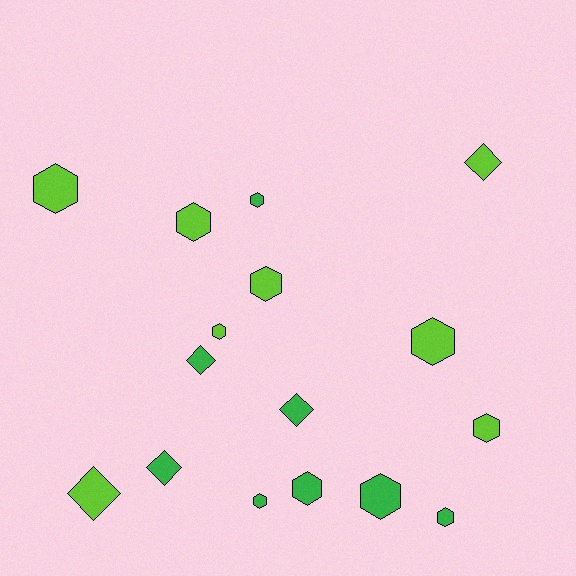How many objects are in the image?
There are 16 objects.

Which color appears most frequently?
Green, with 8 objects.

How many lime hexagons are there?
There are 6 lime hexagons.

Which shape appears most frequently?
Hexagon, with 11 objects.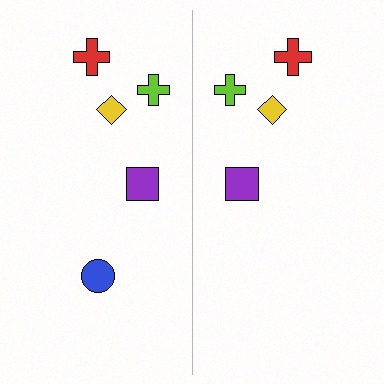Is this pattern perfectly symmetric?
No, the pattern is not perfectly symmetric. A blue circle is missing from the right side.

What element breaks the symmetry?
A blue circle is missing from the right side.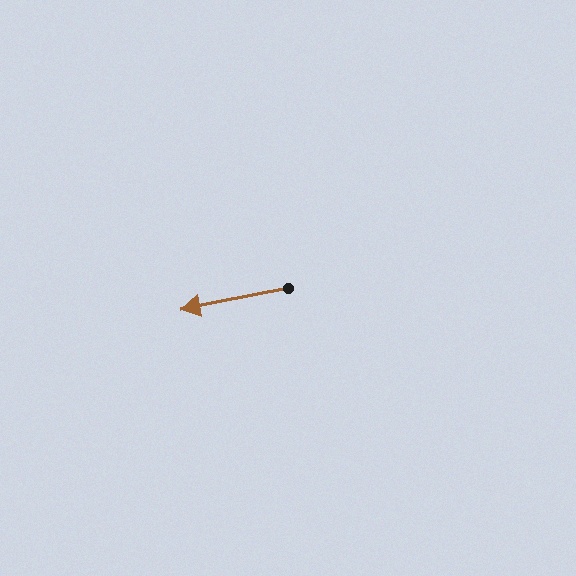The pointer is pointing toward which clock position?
Roughly 9 o'clock.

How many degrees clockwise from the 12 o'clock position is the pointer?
Approximately 259 degrees.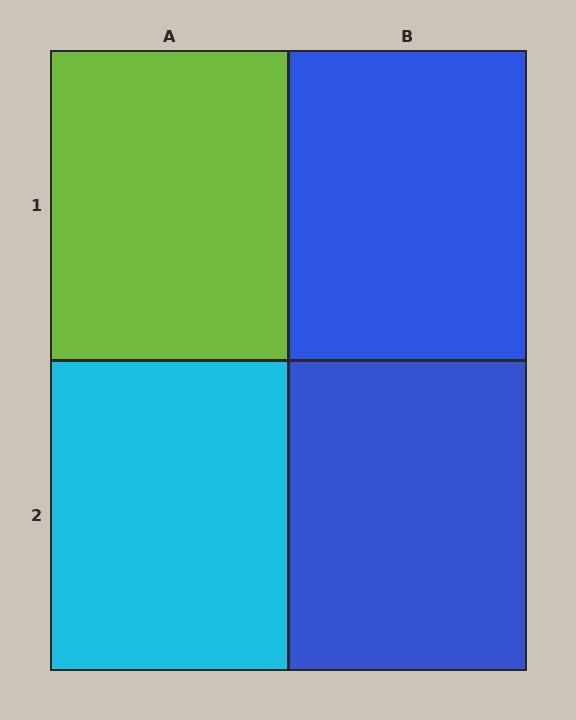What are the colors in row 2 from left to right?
Cyan, blue.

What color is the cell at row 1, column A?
Lime.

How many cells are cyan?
1 cell is cyan.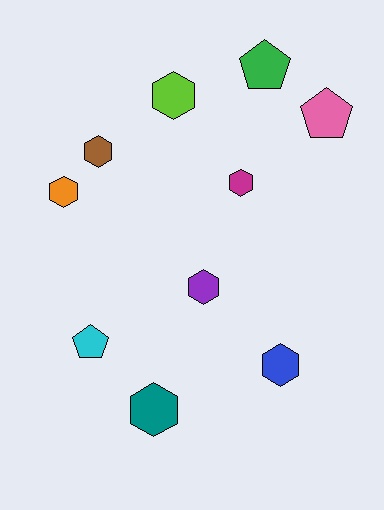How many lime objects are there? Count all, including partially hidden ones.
There is 1 lime object.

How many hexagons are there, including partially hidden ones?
There are 7 hexagons.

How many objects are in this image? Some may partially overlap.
There are 10 objects.